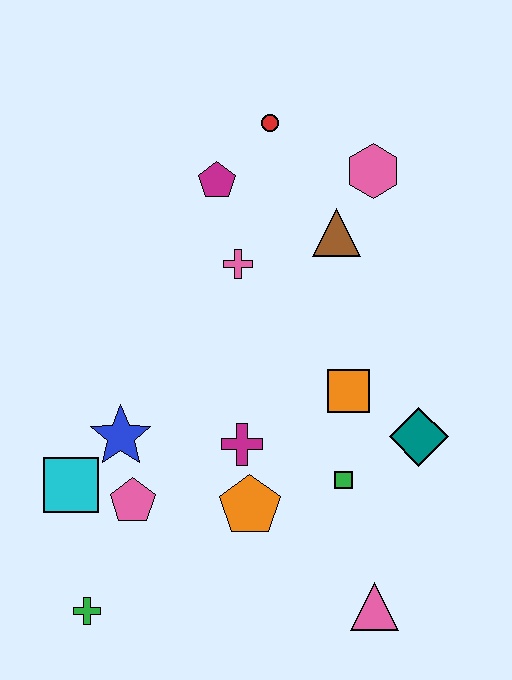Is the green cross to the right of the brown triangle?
No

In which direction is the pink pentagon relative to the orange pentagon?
The pink pentagon is to the left of the orange pentagon.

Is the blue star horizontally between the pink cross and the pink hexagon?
No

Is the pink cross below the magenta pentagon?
Yes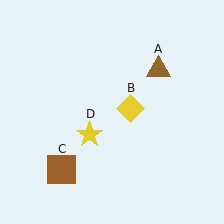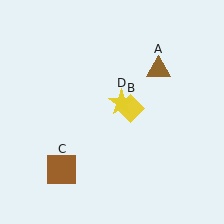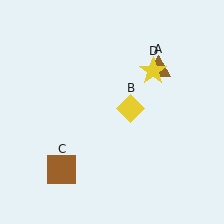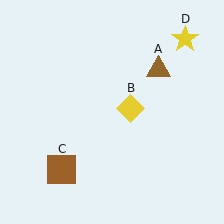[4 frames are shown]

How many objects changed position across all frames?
1 object changed position: yellow star (object D).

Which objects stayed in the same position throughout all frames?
Brown triangle (object A) and yellow diamond (object B) and brown square (object C) remained stationary.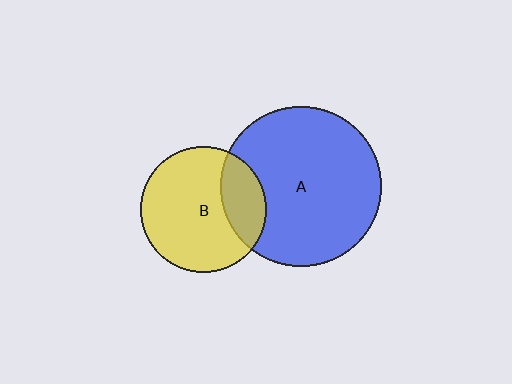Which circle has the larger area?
Circle A (blue).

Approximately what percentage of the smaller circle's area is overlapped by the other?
Approximately 25%.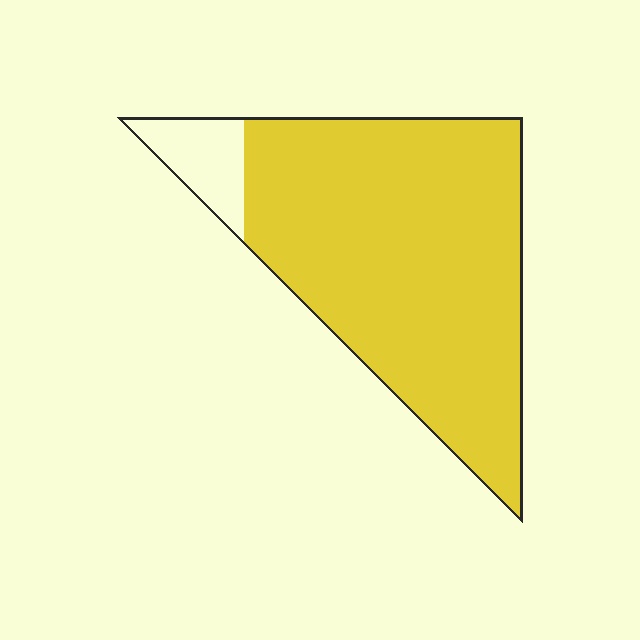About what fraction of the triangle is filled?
About nine tenths (9/10).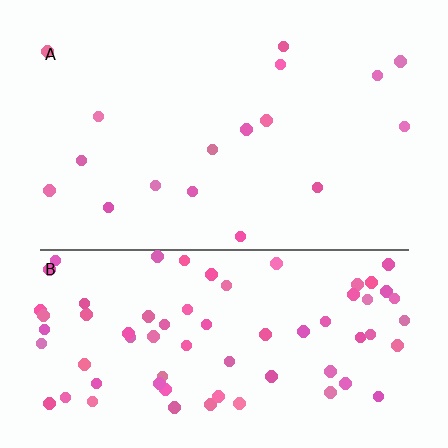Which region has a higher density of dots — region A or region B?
B (the bottom).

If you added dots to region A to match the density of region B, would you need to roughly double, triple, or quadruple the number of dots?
Approximately quadruple.